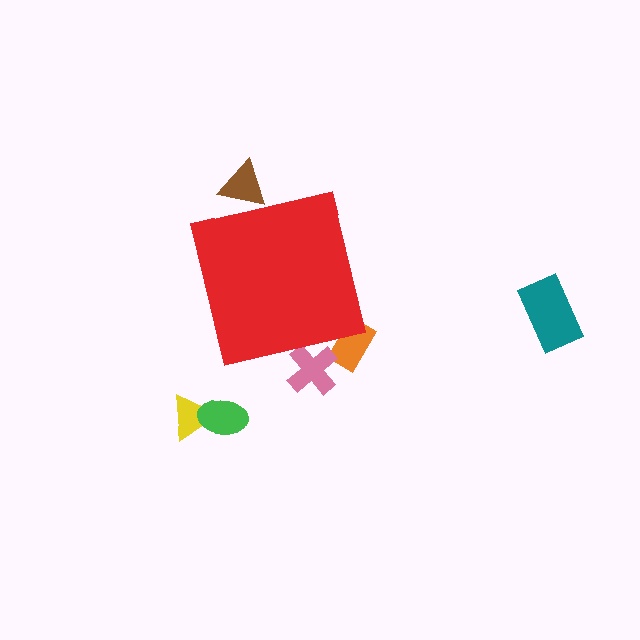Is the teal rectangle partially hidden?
No, the teal rectangle is fully visible.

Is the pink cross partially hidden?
Yes, the pink cross is partially hidden behind the red square.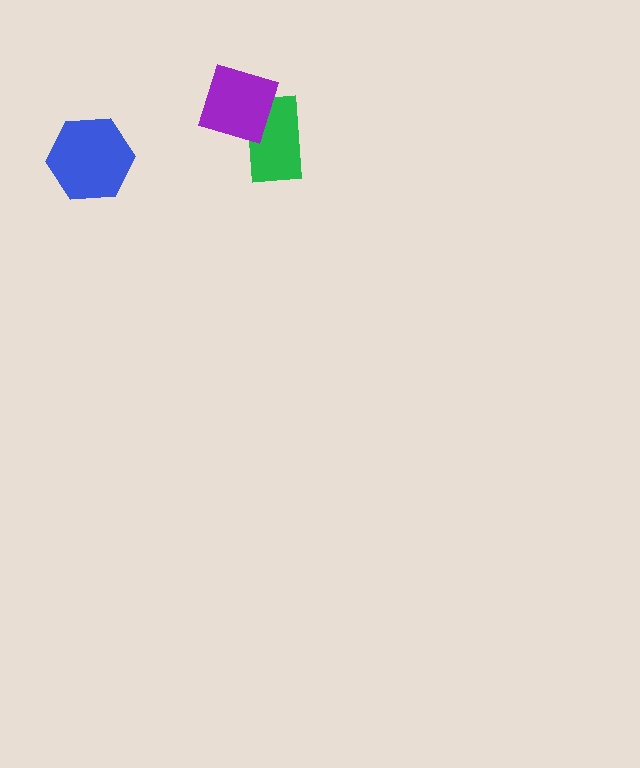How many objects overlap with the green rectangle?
1 object overlaps with the green rectangle.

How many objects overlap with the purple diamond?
1 object overlaps with the purple diamond.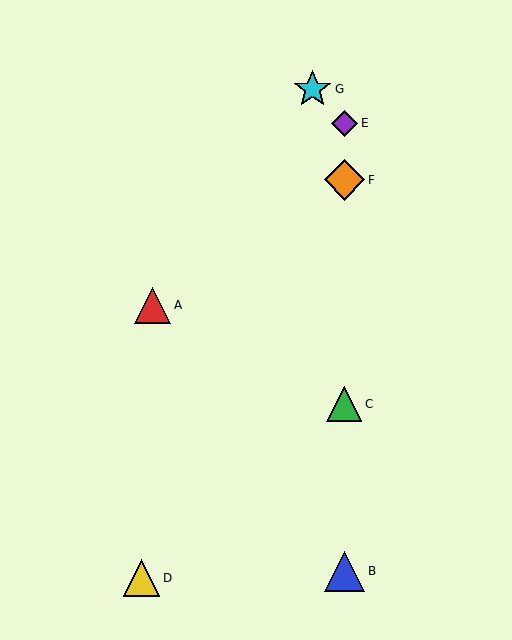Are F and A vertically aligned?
No, F is at x≈344 and A is at x≈153.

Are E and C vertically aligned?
Yes, both are at x≈344.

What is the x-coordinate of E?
Object E is at x≈344.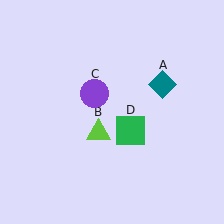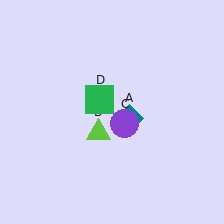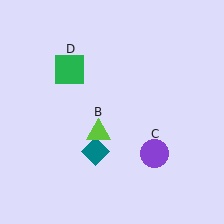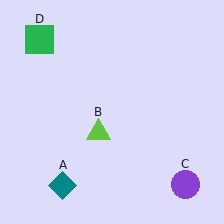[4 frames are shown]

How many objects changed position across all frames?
3 objects changed position: teal diamond (object A), purple circle (object C), green square (object D).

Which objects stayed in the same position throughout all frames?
Lime triangle (object B) remained stationary.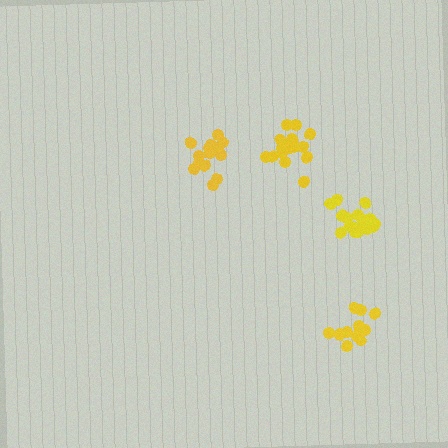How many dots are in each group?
Group 1: 12 dots, Group 2: 14 dots, Group 3: 16 dots, Group 4: 17 dots (59 total).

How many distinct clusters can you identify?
There are 4 distinct clusters.